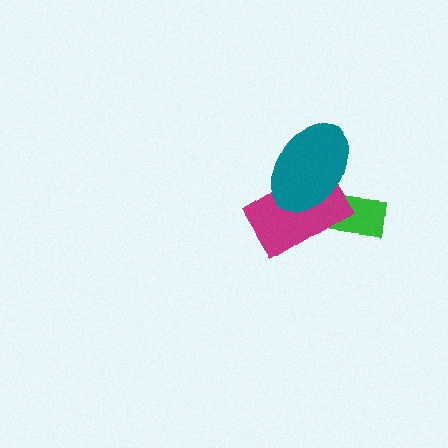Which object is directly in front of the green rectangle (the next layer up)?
The magenta rectangle is directly in front of the green rectangle.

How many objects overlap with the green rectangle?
2 objects overlap with the green rectangle.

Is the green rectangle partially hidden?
Yes, it is partially covered by another shape.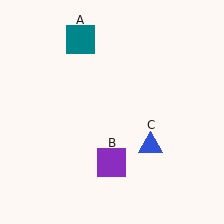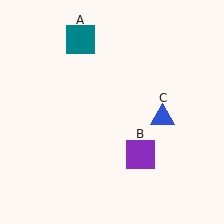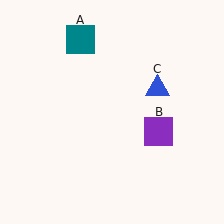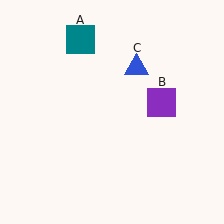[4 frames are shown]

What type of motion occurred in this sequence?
The purple square (object B), blue triangle (object C) rotated counterclockwise around the center of the scene.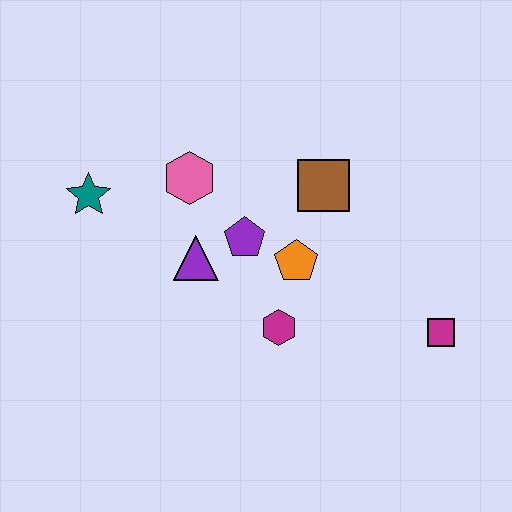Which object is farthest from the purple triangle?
The magenta square is farthest from the purple triangle.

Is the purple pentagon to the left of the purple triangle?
No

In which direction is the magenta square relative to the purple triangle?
The magenta square is to the right of the purple triangle.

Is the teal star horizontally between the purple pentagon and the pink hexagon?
No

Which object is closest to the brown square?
The orange pentagon is closest to the brown square.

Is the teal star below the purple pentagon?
No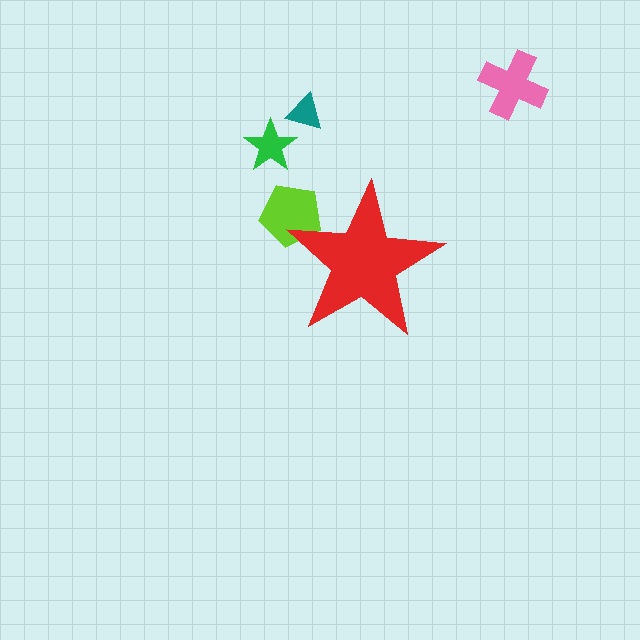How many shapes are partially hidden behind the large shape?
1 shape is partially hidden.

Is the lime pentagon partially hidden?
Yes, the lime pentagon is partially hidden behind the red star.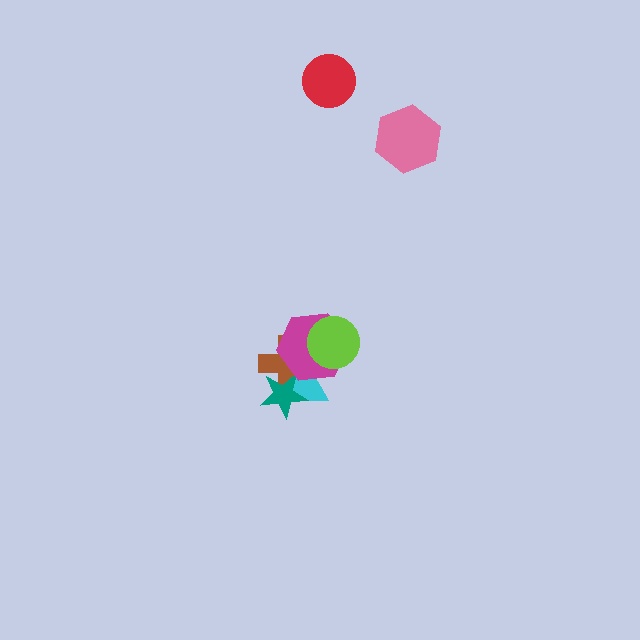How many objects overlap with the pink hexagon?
0 objects overlap with the pink hexagon.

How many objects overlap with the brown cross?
3 objects overlap with the brown cross.